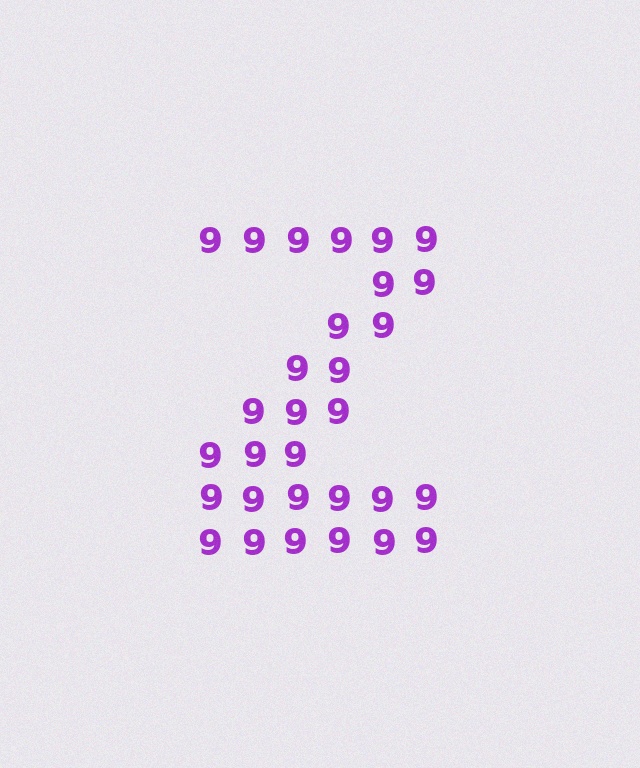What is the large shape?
The large shape is the letter Z.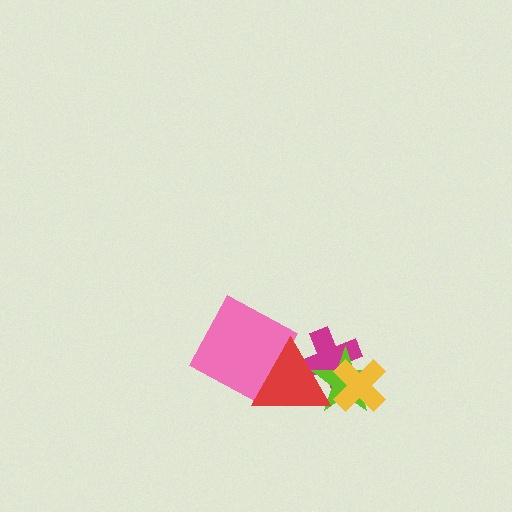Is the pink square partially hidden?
Yes, it is partially covered by another shape.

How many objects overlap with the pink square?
1 object overlaps with the pink square.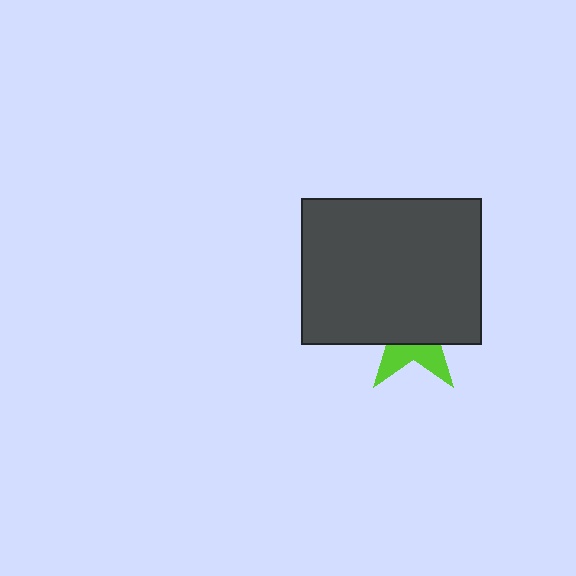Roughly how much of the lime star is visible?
A small part of it is visible (roughly 32%).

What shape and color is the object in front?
The object in front is a dark gray rectangle.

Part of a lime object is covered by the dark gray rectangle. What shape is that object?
It is a star.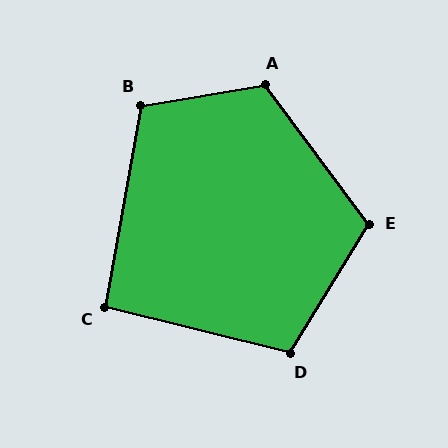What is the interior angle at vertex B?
Approximately 109 degrees (obtuse).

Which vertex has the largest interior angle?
A, at approximately 117 degrees.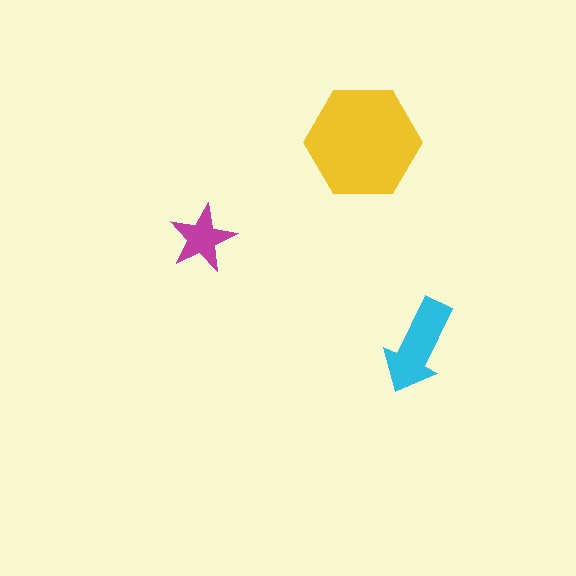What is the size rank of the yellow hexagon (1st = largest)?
1st.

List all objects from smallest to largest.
The magenta star, the cyan arrow, the yellow hexagon.